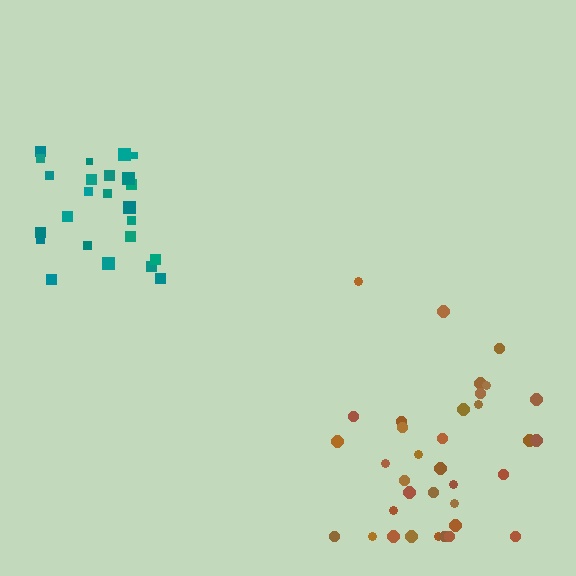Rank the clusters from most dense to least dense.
teal, brown.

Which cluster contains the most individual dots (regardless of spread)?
Brown (35).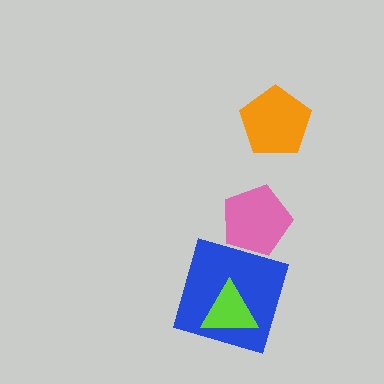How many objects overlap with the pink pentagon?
0 objects overlap with the pink pentagon.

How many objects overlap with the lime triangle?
1 object overlaps with the lime triangle.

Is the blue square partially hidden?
Yes, it is partially covered by another shape.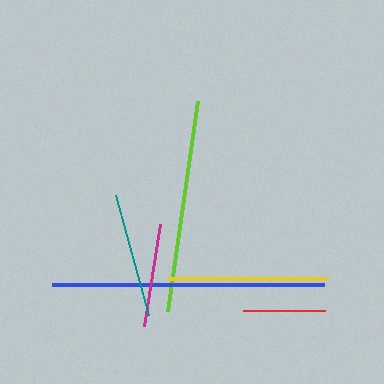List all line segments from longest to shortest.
From longest to shortest: blue, lime, yellow, teal, magenta, red.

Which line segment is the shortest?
The red line is the shortest at approximately 82 pixels.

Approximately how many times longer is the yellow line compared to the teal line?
The yellow line is approximately 1.3 times the length of the teal line.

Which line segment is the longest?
The blue line is the longest at approximately 272 pixels.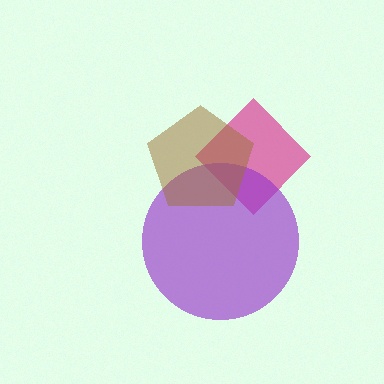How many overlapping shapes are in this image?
There are 3 overlapping shapes in the image.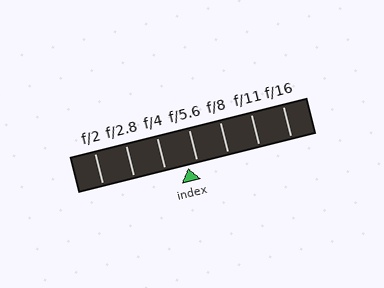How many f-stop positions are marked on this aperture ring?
There are 7 f-stop positions marked.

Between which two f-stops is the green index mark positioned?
The index mark is between f/4 and f/5.6.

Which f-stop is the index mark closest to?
The index mark is closest to f/5.6.